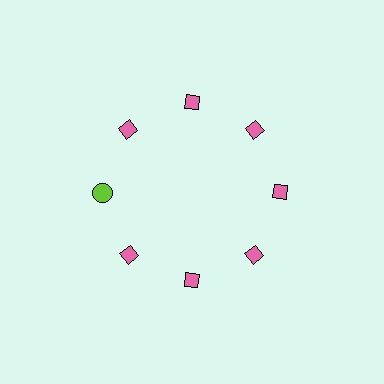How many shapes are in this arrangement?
There are 8 shapes arranged in a ring pattern.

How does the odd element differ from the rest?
It differs in both color (lime instead of pink) and shape (circle instead of diamond).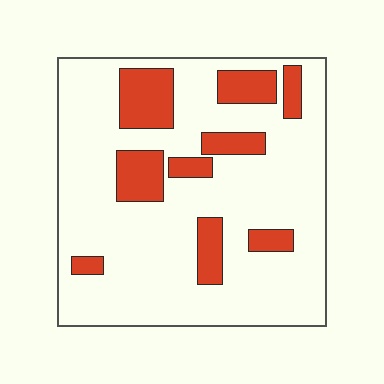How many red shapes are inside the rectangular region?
9.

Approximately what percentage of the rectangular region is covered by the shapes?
Approximately 20%.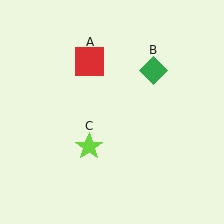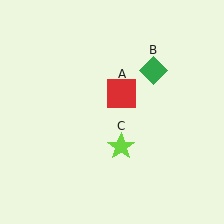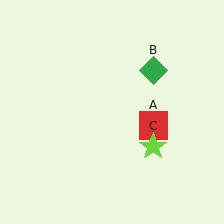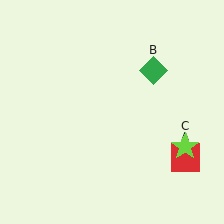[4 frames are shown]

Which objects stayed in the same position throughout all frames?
Green diamond (object B) remained stationary.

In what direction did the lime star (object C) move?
The lime star (object C) moved right.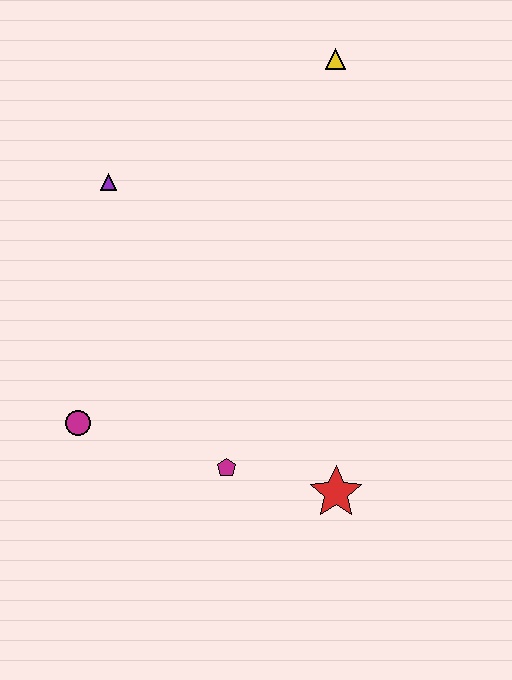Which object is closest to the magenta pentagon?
The red star is closest to the magenta pentagon.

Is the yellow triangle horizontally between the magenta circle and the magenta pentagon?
No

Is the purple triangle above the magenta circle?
Yes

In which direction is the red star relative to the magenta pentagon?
The red star is to the right of the magenta pentagon.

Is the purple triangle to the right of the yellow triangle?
No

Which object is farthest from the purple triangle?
The red star is farthest from the purple triangle.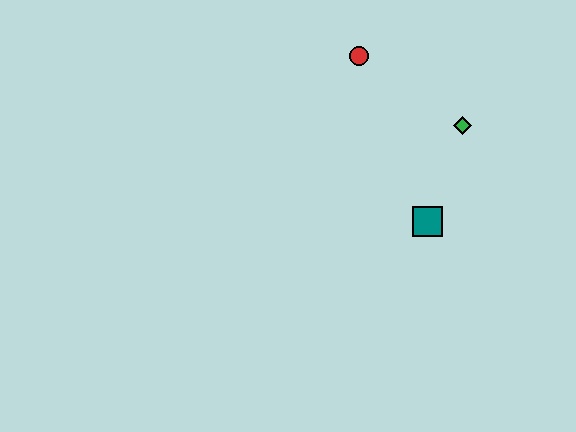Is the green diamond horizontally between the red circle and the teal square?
No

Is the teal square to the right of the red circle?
Yes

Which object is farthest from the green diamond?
The red circle is farthest from the green diamond.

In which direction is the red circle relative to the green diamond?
The red circle is to the left of the green diamond.